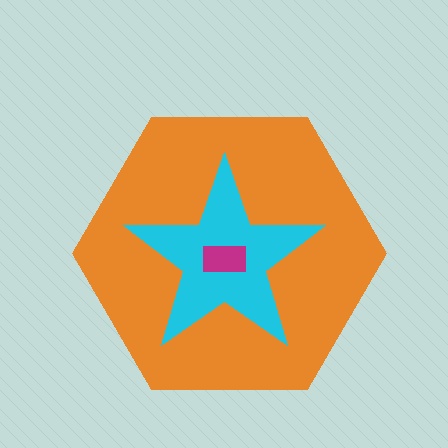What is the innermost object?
The magenta rectangle.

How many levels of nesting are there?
3.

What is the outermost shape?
The orange hexagon.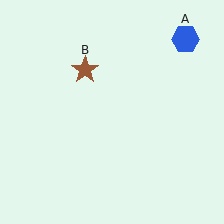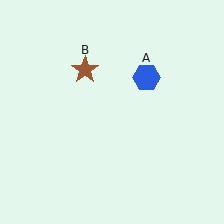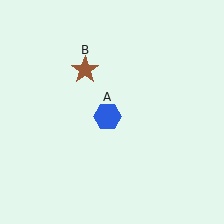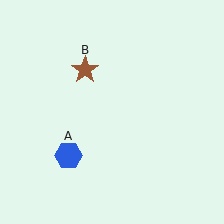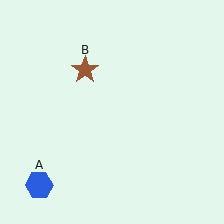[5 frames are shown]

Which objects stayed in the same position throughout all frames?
Brown star (object B) remained stationary.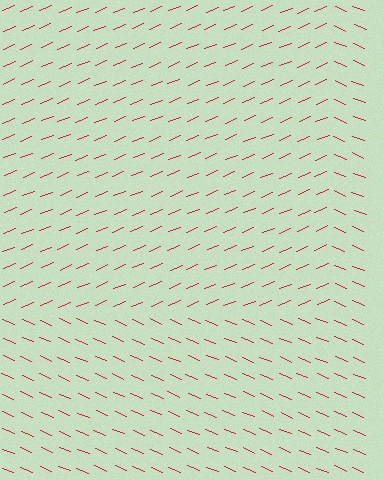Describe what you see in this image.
The image is filled with small red line segments. A rectangle region in the image has lines oriented differently from the surrounding lines, creating a visible texture boundary.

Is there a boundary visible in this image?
Yes, there is a texture boundary formed by a change in line orientation.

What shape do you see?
I see a rectangle.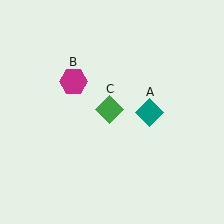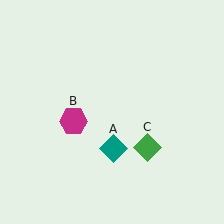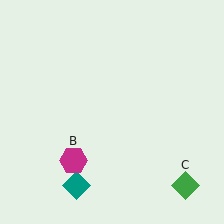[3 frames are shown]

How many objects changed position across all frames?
3 objects changed position: teal diamond (object A), magenta hexagon (object B), green diamond (object C).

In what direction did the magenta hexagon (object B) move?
The magenta hexagon (object B) moved down.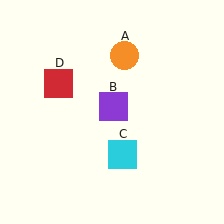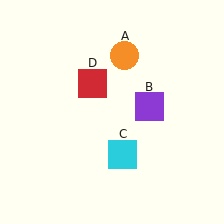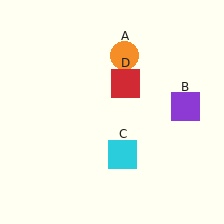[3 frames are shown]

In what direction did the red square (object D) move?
The red square (object D) moved right.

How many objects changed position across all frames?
2 objects changed position: purple square (object B), red square (object D).